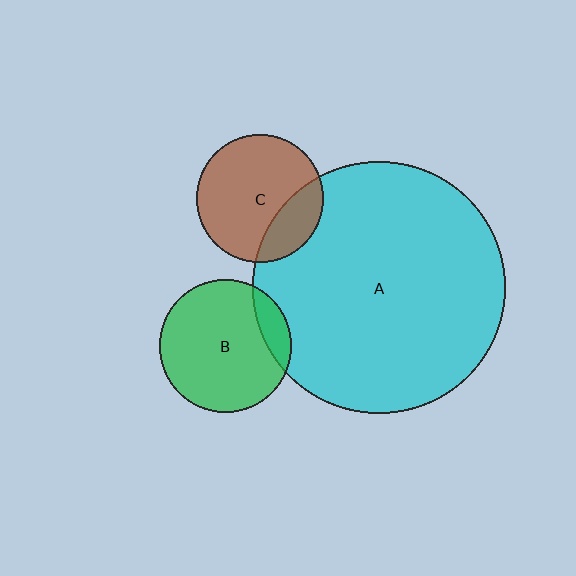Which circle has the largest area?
Circle A (cyan).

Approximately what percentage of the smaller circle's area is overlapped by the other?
Approximately 25%.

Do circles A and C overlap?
Yes.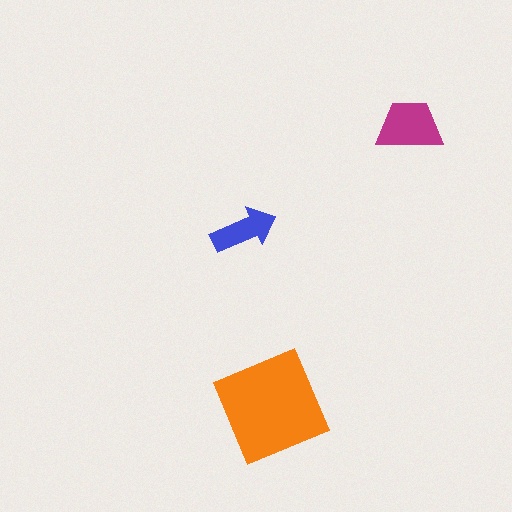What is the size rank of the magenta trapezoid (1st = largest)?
2nd.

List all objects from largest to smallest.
The orange diamond, the magenta trapezoid, the blue arrow.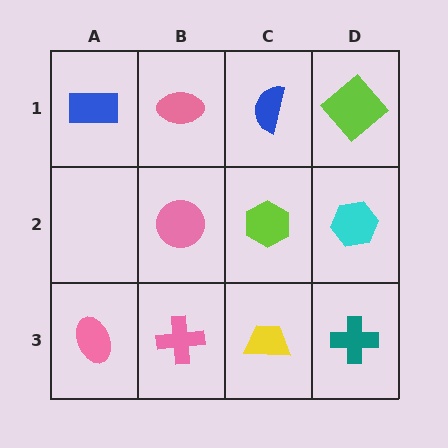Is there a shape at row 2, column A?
No, that cell is empty.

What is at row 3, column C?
A yellow trapezoid.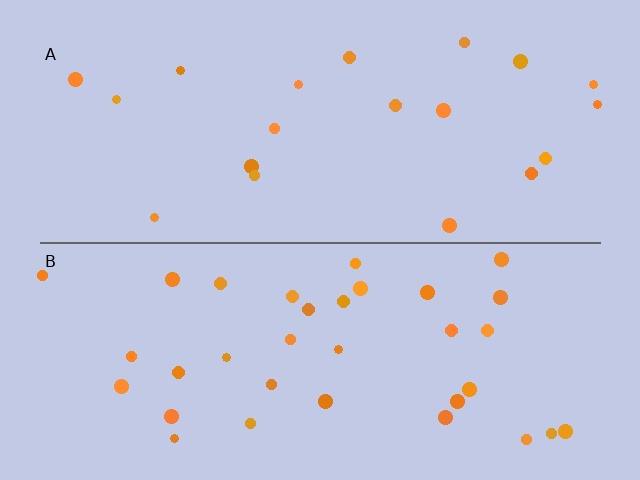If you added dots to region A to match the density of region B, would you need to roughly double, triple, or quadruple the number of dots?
Approximately double.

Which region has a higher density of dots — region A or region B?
B (the bottom).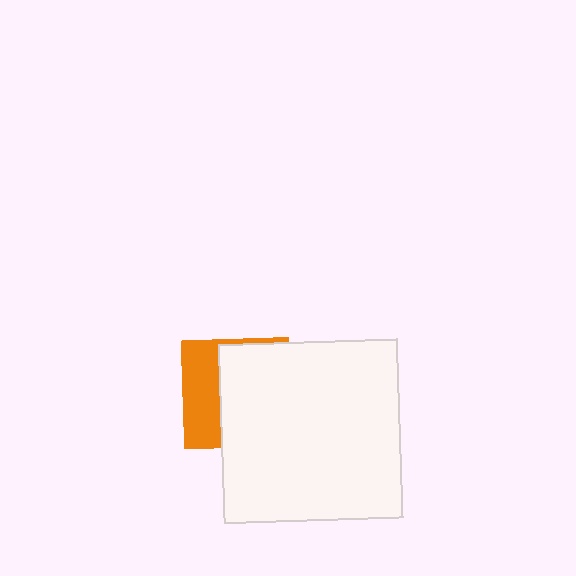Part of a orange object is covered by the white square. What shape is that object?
It is a square.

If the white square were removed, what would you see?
You would see the complete orange square.